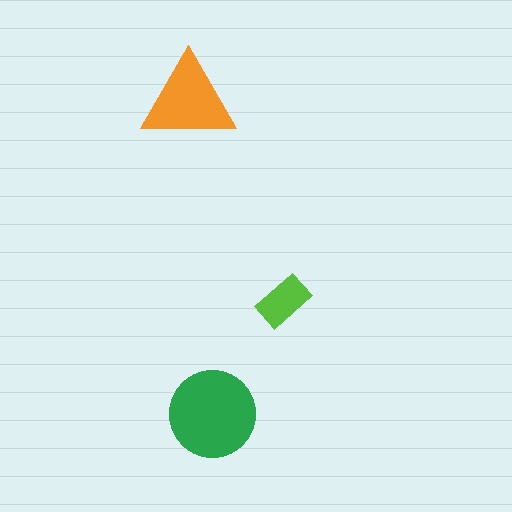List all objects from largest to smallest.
The green circle, the orange triangle, the lime rectangle.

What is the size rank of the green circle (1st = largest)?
1st.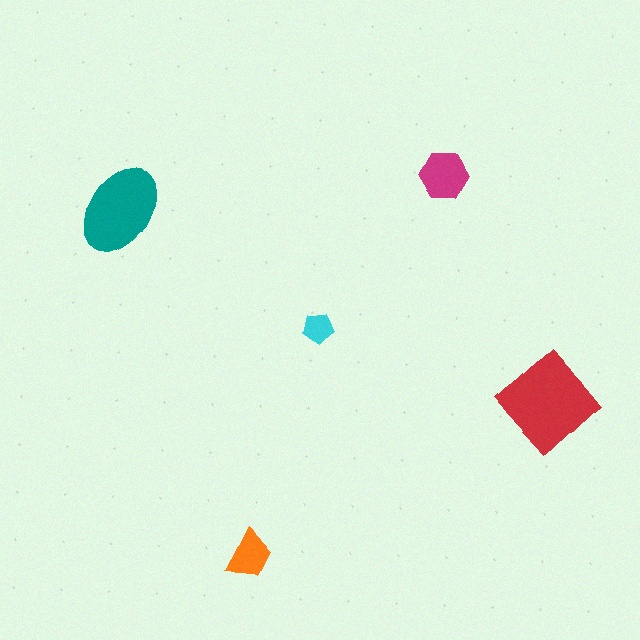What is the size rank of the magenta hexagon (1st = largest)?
3rd.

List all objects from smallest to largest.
The cyan pentagon, the orange trapezoid, the magenta hexagon, the teal ellipse, the red diamond.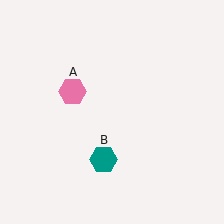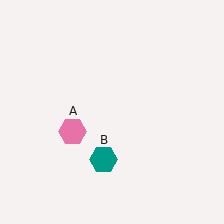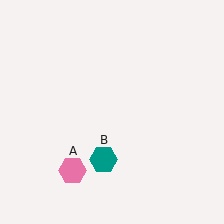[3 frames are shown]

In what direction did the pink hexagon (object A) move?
The pink hexagon (object A) moved down.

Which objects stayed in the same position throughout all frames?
Teal hexagon (object B) remained stationary.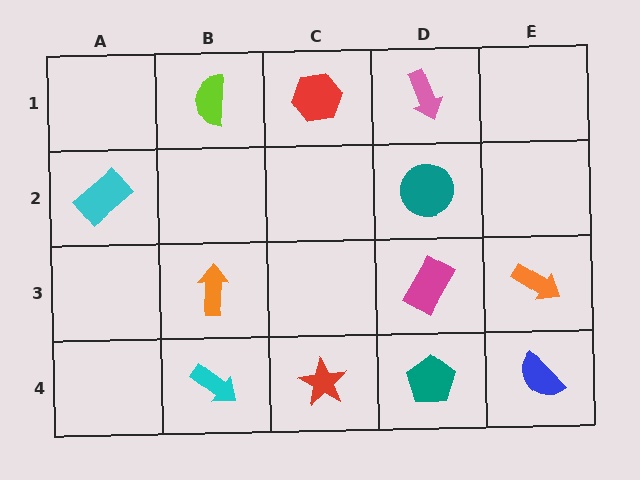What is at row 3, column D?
A magenta rectangle.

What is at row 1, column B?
A lime semicircle.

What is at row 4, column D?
A teal pentagon.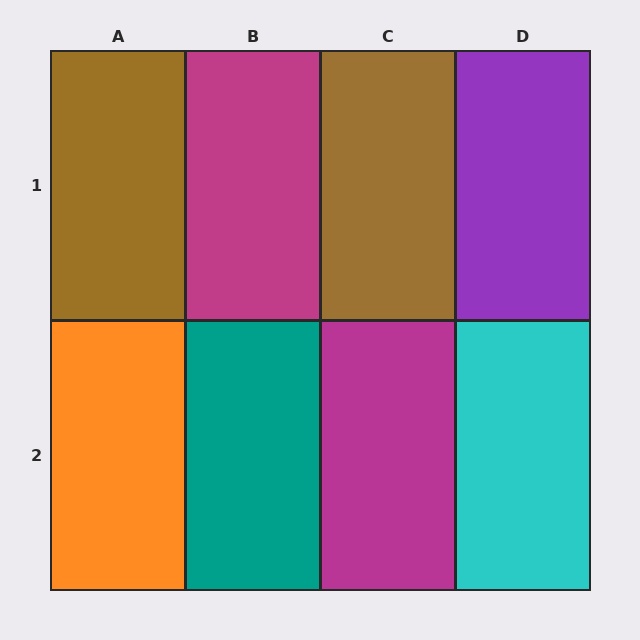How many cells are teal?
1 cell is teal.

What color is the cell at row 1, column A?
Brown.